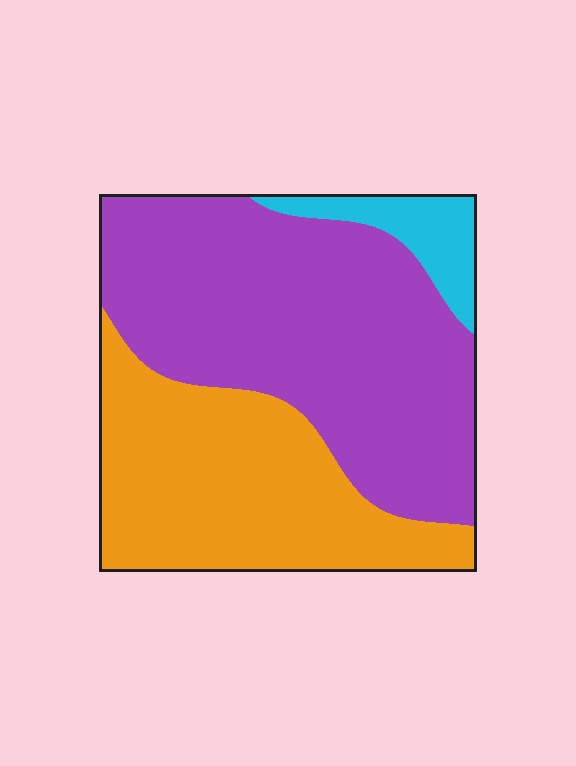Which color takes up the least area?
Cyan, at roughly 10%.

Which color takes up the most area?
Purple, at roughly 55%.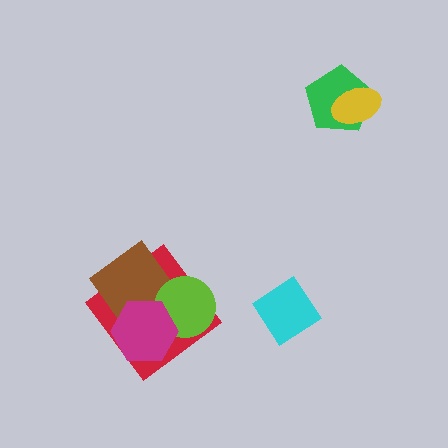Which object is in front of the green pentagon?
The yellow ellipse is in front of the green pentagon.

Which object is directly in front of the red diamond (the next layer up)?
The brown diamond is directly in front of the red diamond.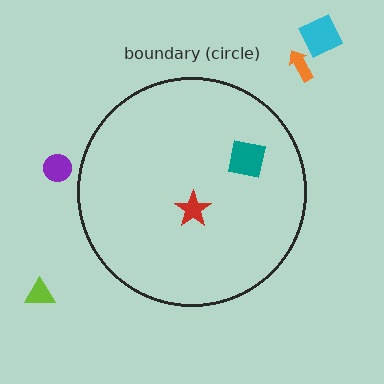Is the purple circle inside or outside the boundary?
Outside.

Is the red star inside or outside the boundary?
Inside.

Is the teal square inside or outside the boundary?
Inside.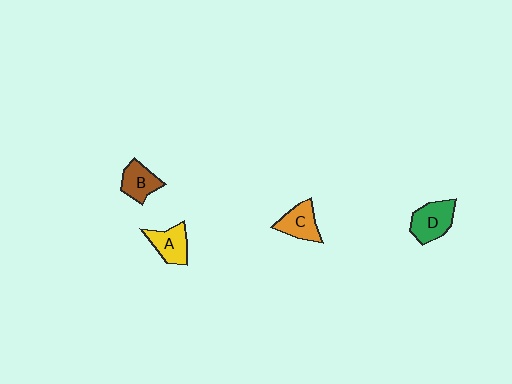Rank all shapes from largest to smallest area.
From largest to smallest: D (green), A (yellow), C (orange), B (brown).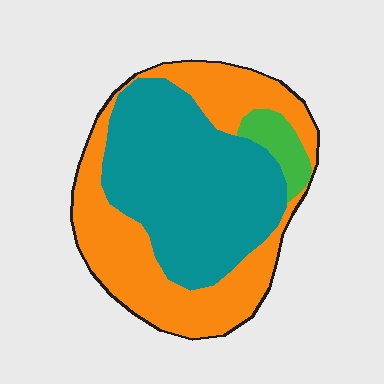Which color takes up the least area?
Green, at roughly 5%.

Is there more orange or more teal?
Teal.